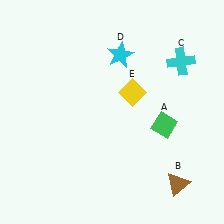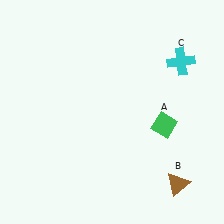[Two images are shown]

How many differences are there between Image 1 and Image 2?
There are 2 differences between the two images.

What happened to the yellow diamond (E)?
The yellow diamond (E) was removed in Image 2. It was in the top-right area of Image 1.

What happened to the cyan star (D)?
The cyan star (D) was removed in Image 2. It was in the top-right area of Image 1.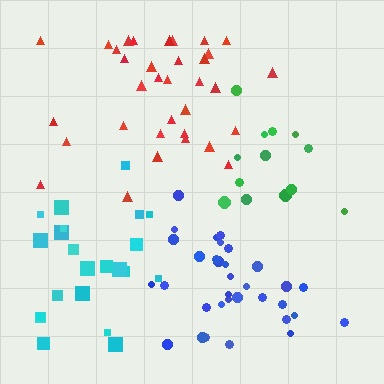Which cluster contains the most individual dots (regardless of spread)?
Red (34).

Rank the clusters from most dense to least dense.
blue, green, red, cyan.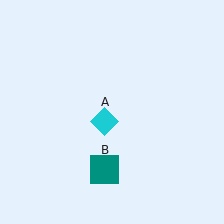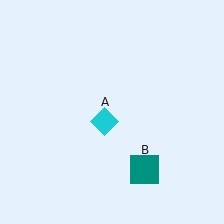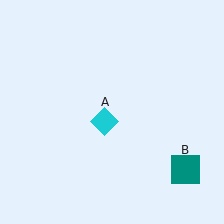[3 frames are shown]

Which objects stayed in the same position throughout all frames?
Cyan diamond (object A) remained stationary.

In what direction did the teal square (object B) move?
The teal square (object B) moved right.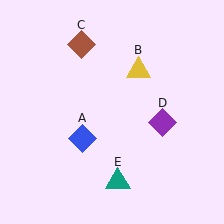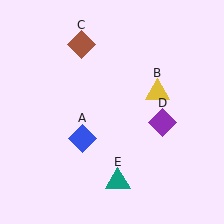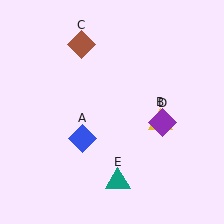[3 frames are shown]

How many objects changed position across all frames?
1 object changed position: yellow triangle (object B).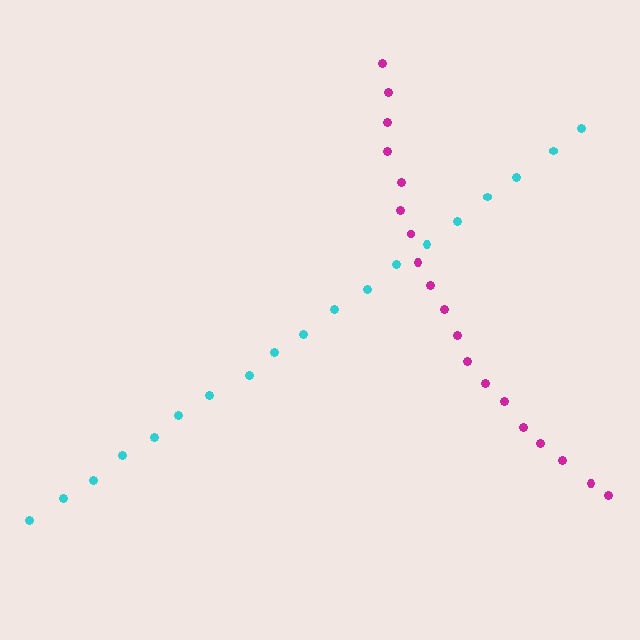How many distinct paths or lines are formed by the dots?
There are 2 distinct paths.